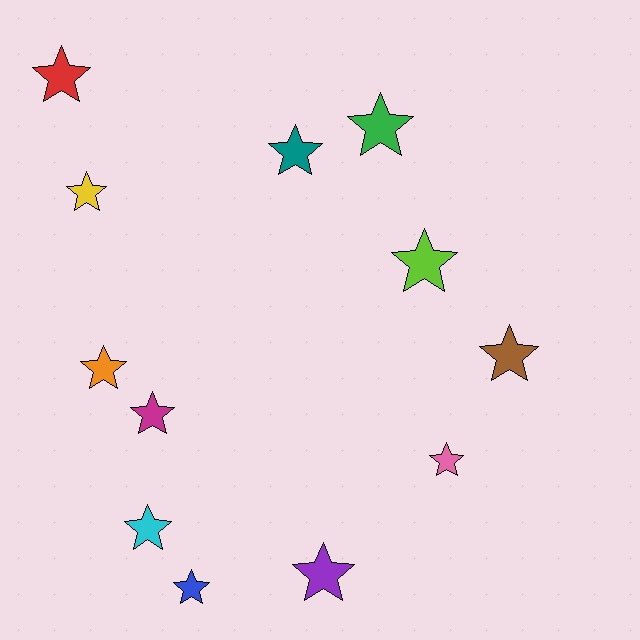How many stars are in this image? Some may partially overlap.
There are 12 stars.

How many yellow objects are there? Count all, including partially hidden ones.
There is 1 yellow object.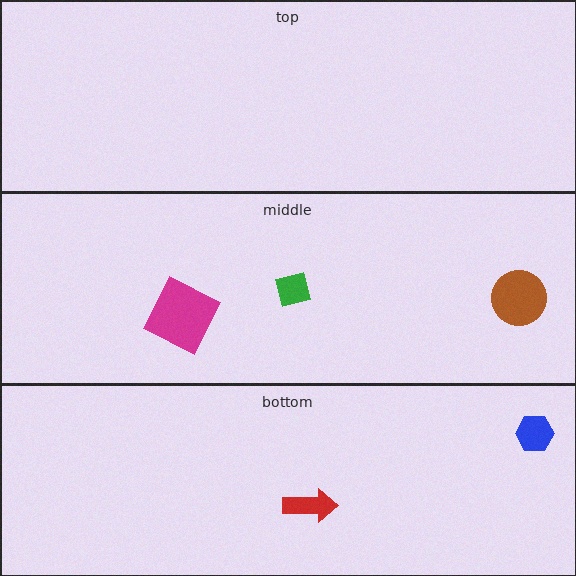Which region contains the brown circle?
The middle region.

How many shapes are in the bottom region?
2.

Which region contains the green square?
The middle region.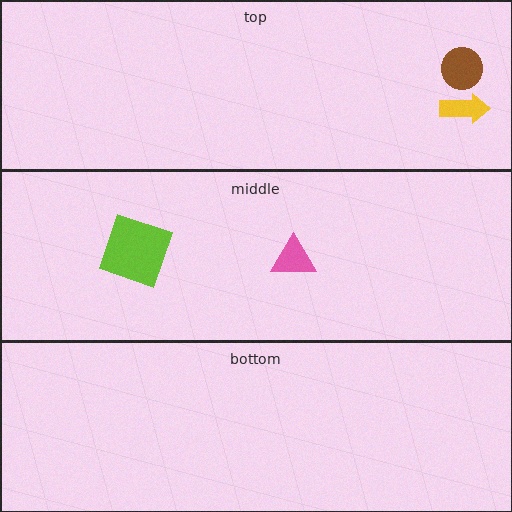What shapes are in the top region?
The yellow arrow, the brown circle.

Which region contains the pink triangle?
The middle region.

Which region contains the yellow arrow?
The top region.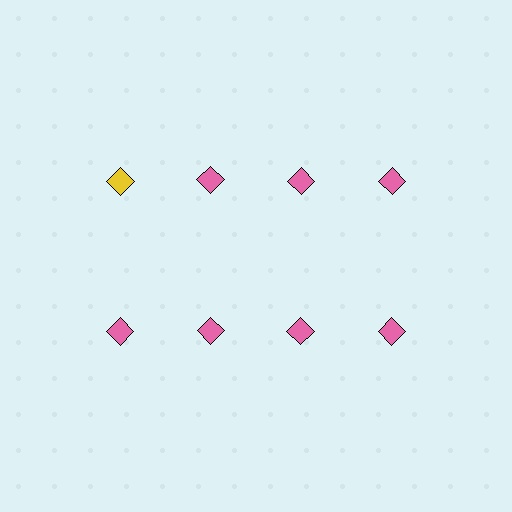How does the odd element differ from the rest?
It has a different color: yellow instead of pink.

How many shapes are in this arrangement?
There are 8 shapes arranged in a grid pattern.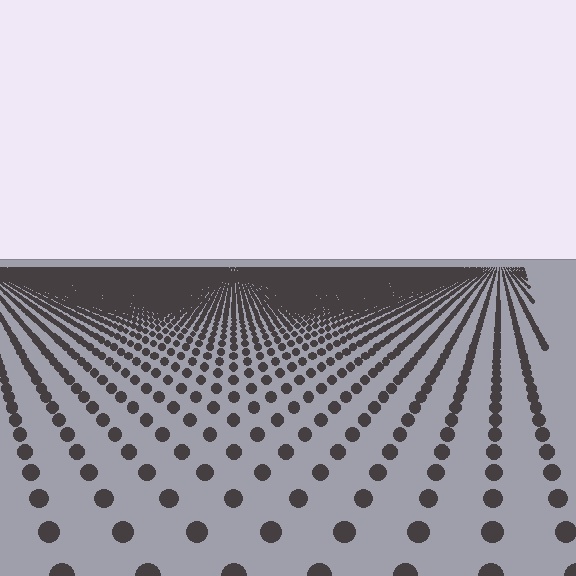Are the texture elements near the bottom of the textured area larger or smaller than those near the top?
Larger. Near the bottom, elements are closer to the viewer and appear at a bigger on-screen size.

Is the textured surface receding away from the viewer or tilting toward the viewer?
The surface is receding away from the viewer. Texture elements get smaller and denser toward the top.